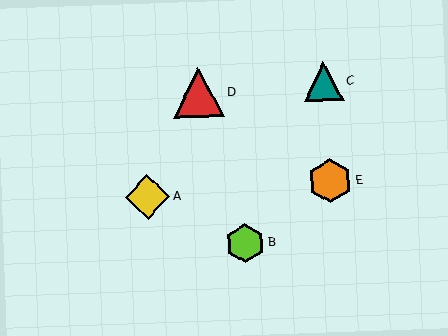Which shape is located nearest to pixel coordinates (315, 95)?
The teal triangle (labeled C) at (324, 82) is nearest to that location.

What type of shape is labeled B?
Shape B is a lime hexagon.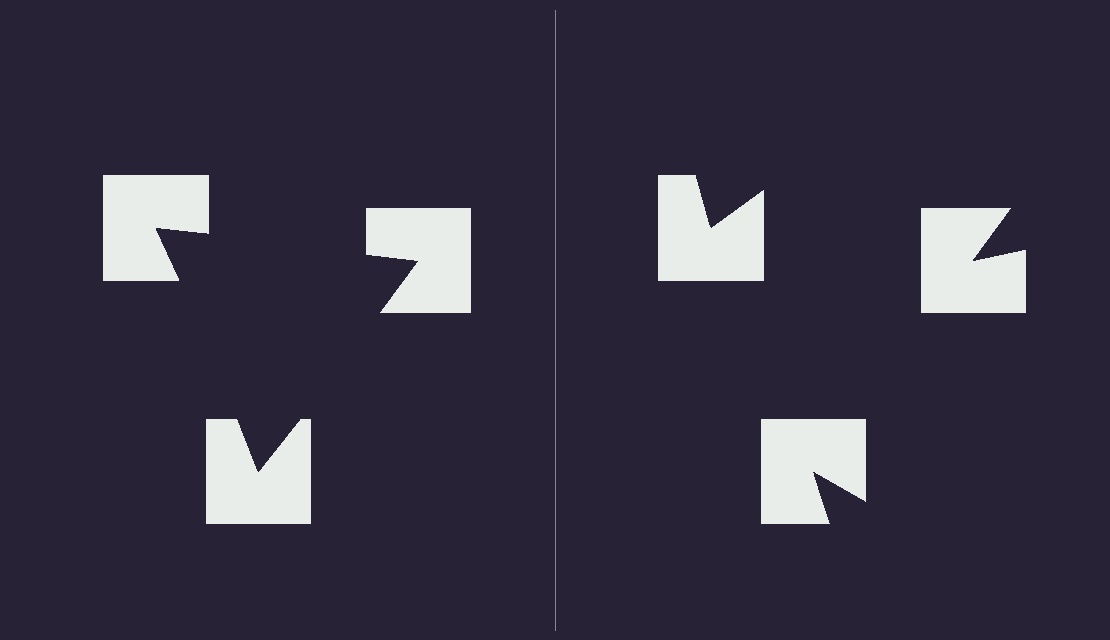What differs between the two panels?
The notched squares are positioned identically on both sides; only the wedge orientations differ. On the left they align to a triangle; on the right they are misaligned.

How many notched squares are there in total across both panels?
6 — 3 on each side.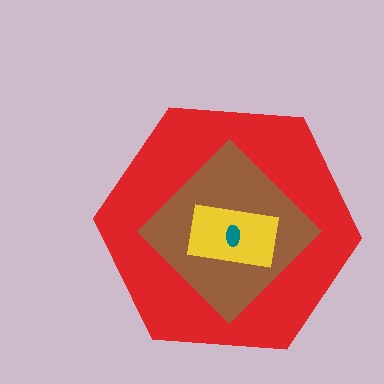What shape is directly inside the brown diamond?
The yellow rectangle.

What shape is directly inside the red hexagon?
The brown diamond.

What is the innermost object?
The teal ellipse.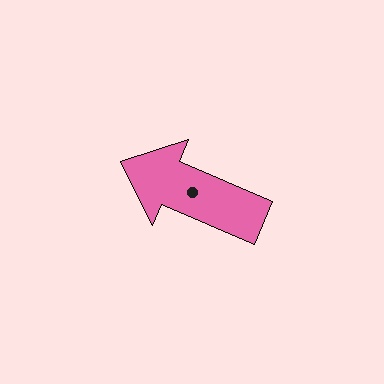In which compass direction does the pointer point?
Northwest.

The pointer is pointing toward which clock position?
Roughly 10 o'clock.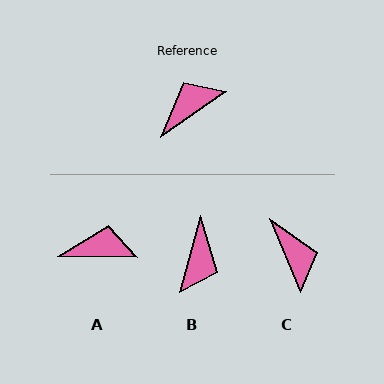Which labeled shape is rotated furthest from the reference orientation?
B, about 140 degrees away.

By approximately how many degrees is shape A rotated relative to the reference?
Approximately 36 degrees clockwise.